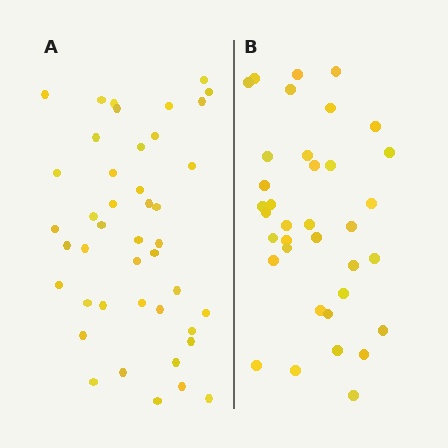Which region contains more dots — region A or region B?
Region A (the left region) has more dots.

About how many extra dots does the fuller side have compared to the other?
Region A has roughly 8 or so more dots than region B.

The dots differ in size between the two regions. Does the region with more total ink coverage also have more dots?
No. Region B has more total ink coverage because its dots are larger, but region A actually contains more individual dots. Total area can be misleading — the number of items is what matters here.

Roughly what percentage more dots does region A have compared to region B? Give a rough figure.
About 20% more.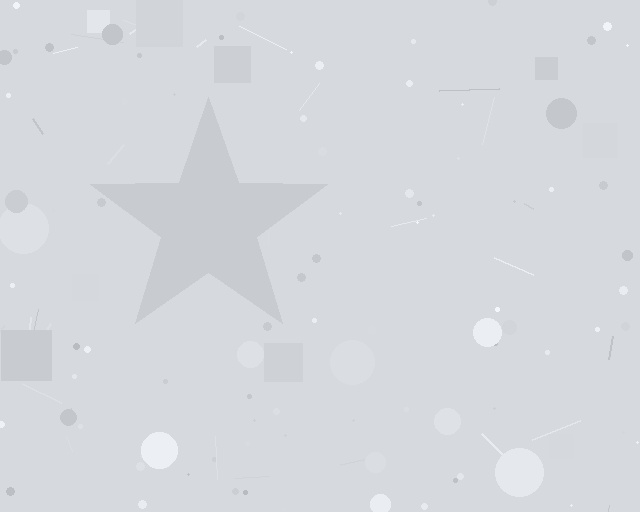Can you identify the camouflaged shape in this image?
The camouflaged shape is a star.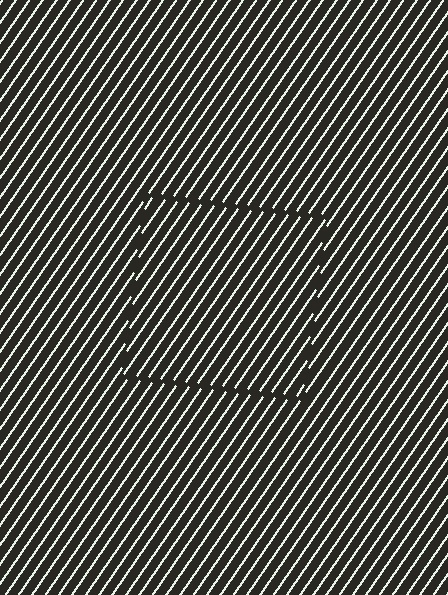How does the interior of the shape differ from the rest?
The interior of the shape contains the same grating, shifted by half a period — the contour is defined by the phase discontinuity where line-ends from the inner and outer gratings abut.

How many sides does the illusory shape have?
4 sides — the line-ends trace a square.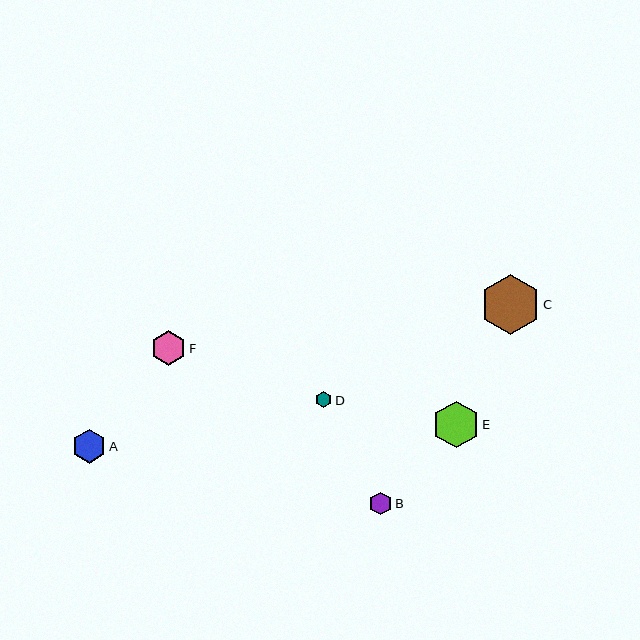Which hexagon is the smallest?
Hexagon D is the smallest with a size of approximately 16 pixels.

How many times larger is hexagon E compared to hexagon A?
Hexagon E is approximately 1.4 times the size of hexagon A.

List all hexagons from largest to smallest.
From largest to smallest: C, E, F, A, B, D.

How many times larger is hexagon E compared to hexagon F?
Hexagon E is approximately 1.4 times the size of hexagon F.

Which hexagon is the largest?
Hexagon C is the largest with a size of approximately 59 pixels.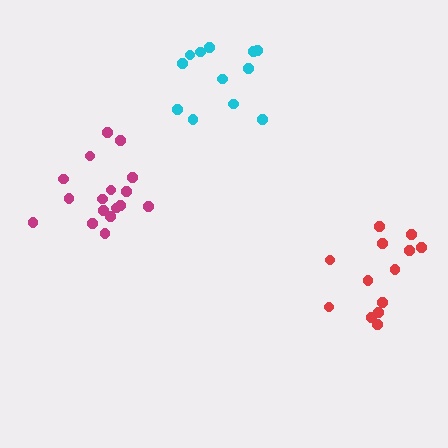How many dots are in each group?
Group 1: 13 dots, Group 2: 17 dots, Group 3: 12 dots (42 total).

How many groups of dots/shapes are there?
There are 3 groups.